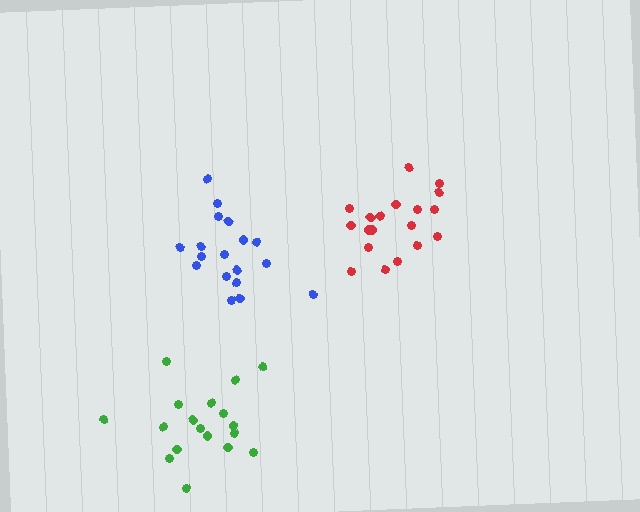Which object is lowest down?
The green cluster is bottommost.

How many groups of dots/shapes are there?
There are 3 groups.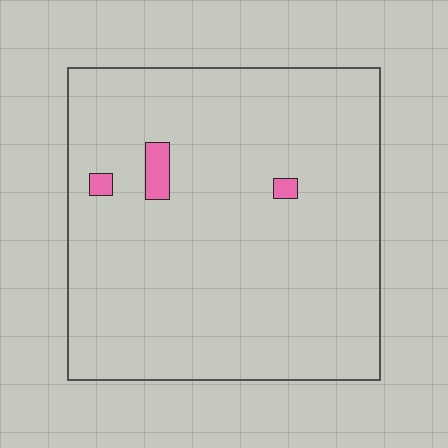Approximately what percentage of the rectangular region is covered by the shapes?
Approximately 5%.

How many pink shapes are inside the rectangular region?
3.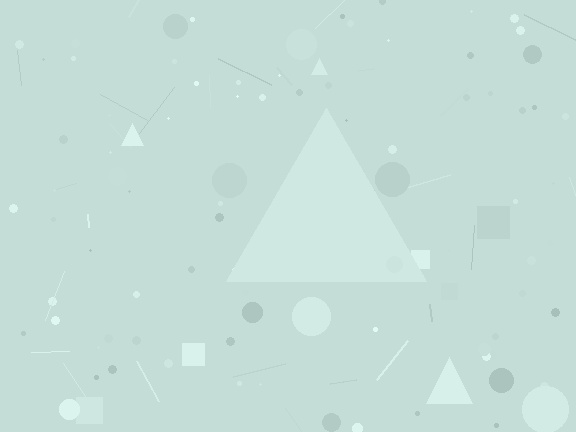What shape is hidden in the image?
A triangle is hidden in the image.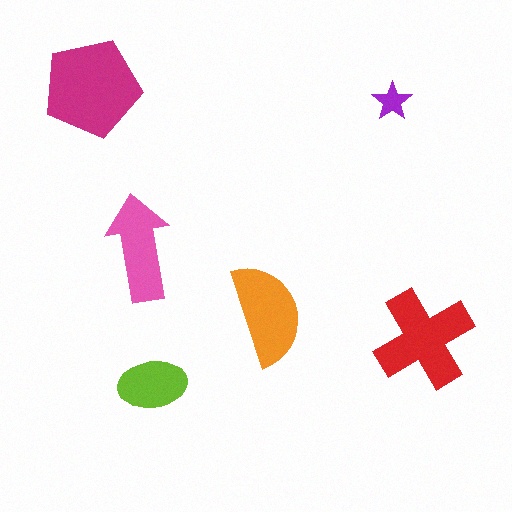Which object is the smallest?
The purple star.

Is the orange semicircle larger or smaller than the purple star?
Larger.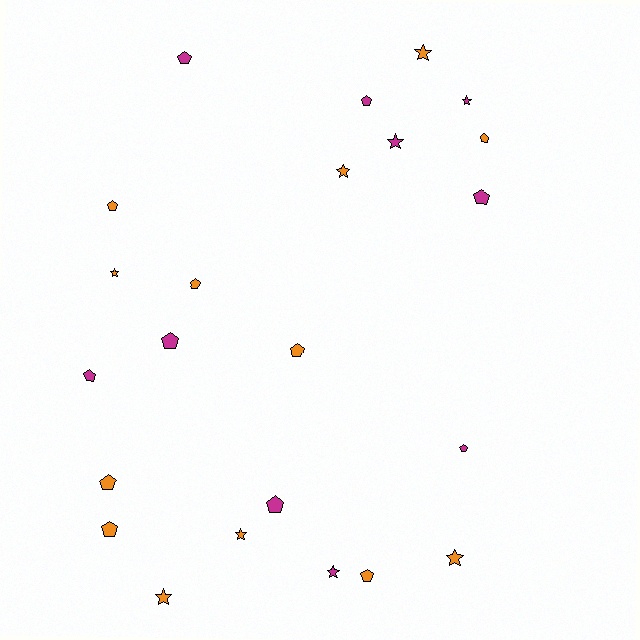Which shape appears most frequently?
Pentagon, with 14 objects.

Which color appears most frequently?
Orange, with 13 objects.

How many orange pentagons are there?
There are 7 orange pentagons.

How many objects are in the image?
There are 23 objects.